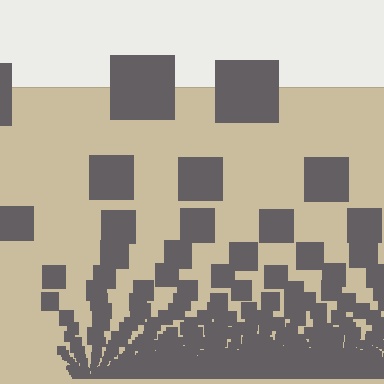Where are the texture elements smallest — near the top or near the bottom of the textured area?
Near the bottom.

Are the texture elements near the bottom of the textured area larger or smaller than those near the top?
Smaller. The gradient is inverted — elements near the bottom are smaller and denser.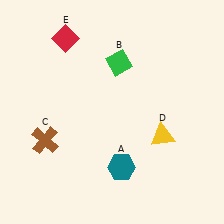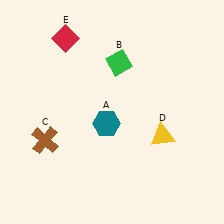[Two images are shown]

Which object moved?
The teal hexagon (A) moved up.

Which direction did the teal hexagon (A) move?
The teal hexagon (A) moved up.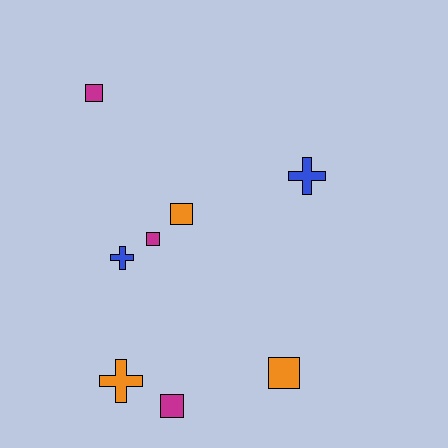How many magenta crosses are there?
There are no magenta crosses.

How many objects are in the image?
There are 8 objects.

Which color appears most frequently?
Orange, with 3 objects.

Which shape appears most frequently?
Square, with 5 objects.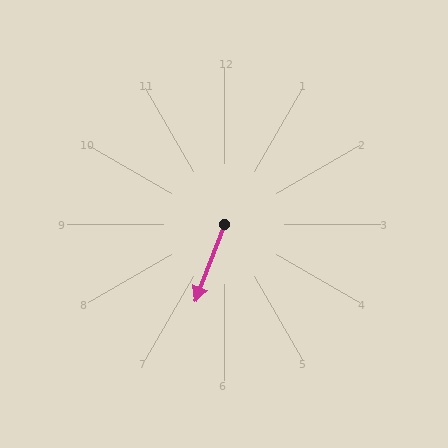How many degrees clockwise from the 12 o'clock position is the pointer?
Approximately 201 degrees.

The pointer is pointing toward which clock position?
Roughly 7 o'clock.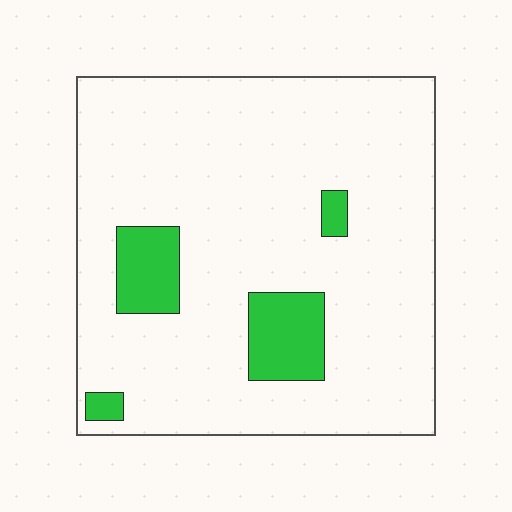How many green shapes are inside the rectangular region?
4.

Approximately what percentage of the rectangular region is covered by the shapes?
Approximately 10%.